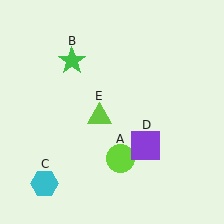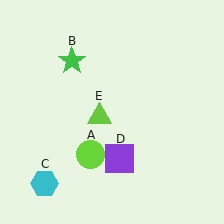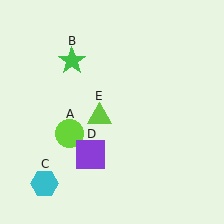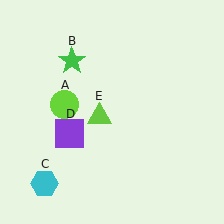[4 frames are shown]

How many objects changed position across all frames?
2 objects changed position: lime circle (object A), purple square (object D).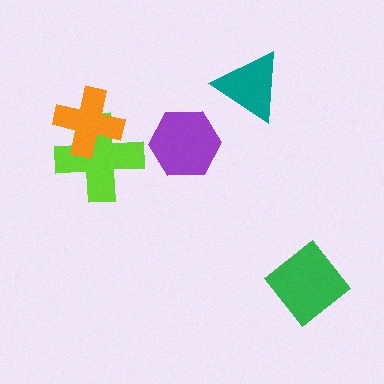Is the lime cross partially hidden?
Yes, it is partially covered by another shape.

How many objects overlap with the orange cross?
1 object overlaps with the orange cross.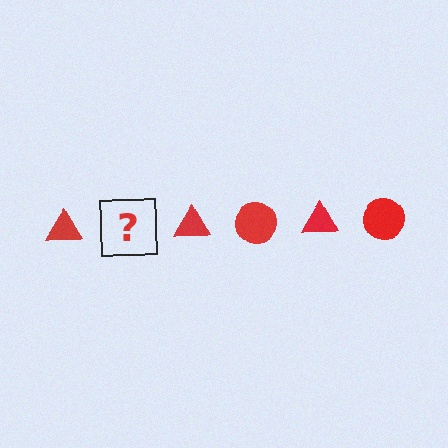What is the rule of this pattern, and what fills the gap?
The rule is that the pattern cycles through triangle, circle shapes in red. The gap should be filled with a red circle.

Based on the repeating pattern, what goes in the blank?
The blank should be a red circle.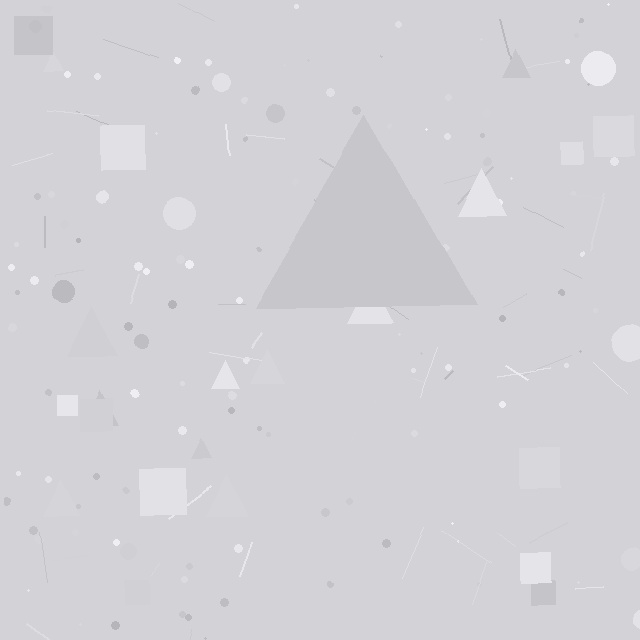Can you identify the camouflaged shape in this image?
The camouflaged shape is a triangle.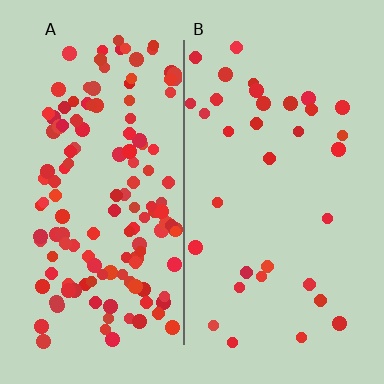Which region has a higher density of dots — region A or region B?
A (the left).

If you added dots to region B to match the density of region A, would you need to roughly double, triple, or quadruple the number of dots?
Approximately quadruple.